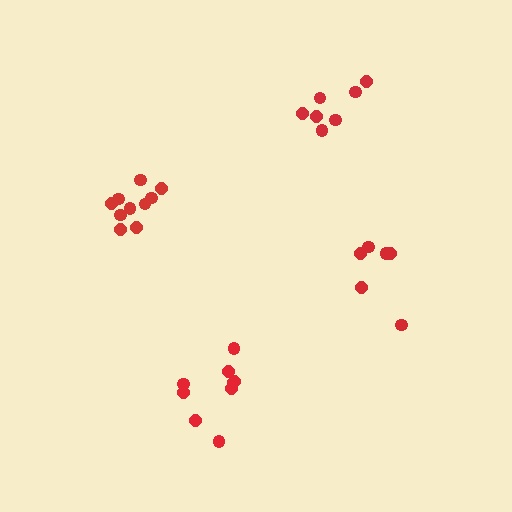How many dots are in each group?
Group 1: 7 dots, Group 2: 10 dots, Group 3: 6 dots, Group 4: 9 dots (32 total).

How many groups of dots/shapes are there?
There are 4 groups.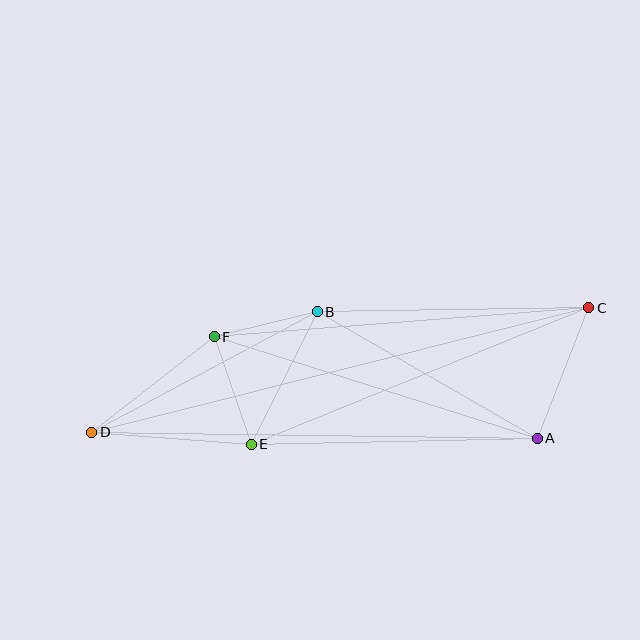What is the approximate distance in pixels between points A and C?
The distance between A and C is approximately 141 pixels.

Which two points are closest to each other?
Points B and F are closest to each other.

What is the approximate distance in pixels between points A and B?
The distance between A and B is approximately 254 pixels.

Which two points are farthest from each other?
Points C and D are farthest from each other.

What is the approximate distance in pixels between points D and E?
The distance between D and E is approximately 160 pixels.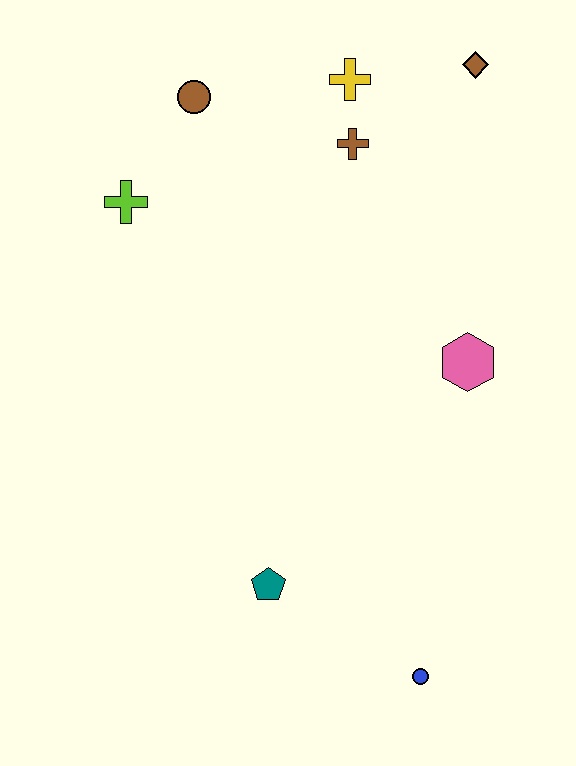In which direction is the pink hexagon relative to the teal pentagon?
The pink hexagon is above the teal pentagon.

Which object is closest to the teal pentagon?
The blue circle is closest to the teal pentagon.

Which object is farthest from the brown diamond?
The blue circle is farthest from the brown diamond.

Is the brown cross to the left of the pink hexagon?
Yes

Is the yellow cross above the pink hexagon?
Yes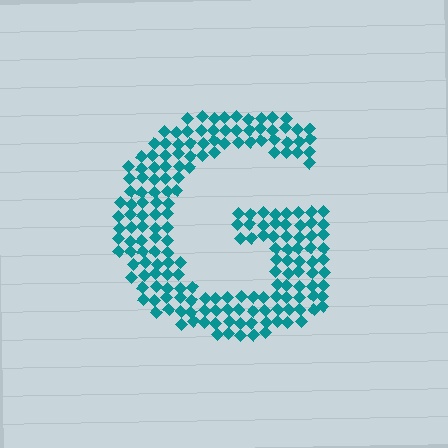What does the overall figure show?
The overall figure shows the letter G.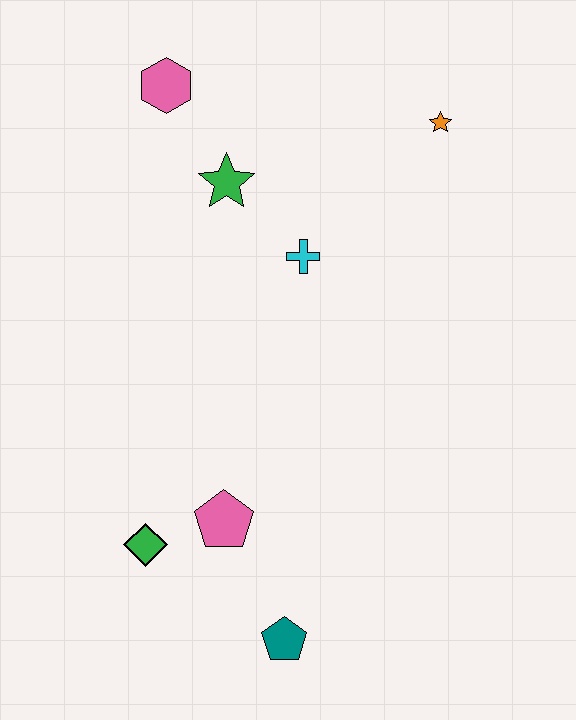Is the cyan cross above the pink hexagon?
No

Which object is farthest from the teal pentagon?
The pink hexagon is farthest from the teal pentagon.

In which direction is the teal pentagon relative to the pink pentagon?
The teal pentagon is below the pink pentagon.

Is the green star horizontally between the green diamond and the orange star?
Yes